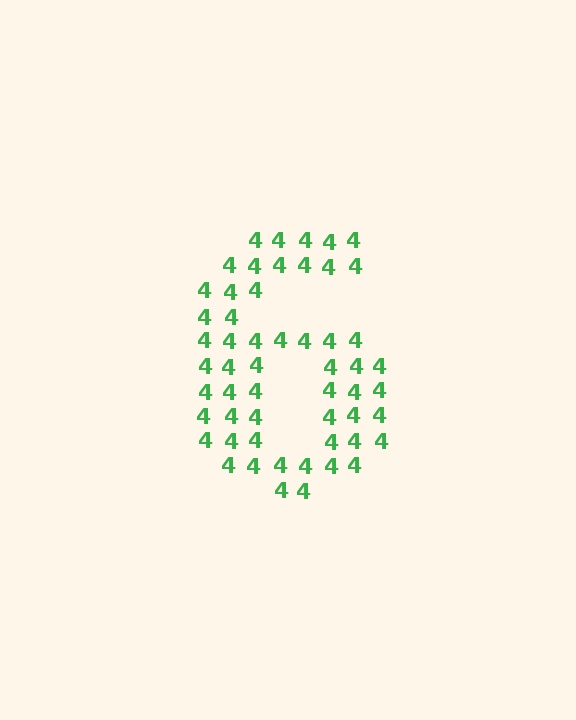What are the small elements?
The small elements are digit 4's.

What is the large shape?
The large shape is the digit 6.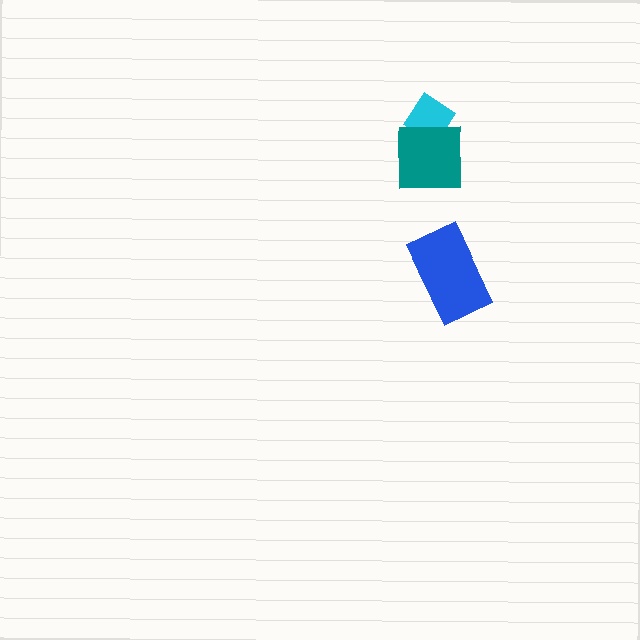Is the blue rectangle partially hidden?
No, no other shape covers it.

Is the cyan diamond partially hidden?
Yes, it is partially covered by another shape.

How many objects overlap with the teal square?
1 object overlaps with the teal square.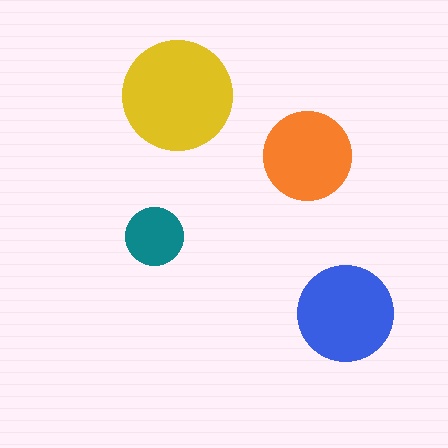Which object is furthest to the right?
The blue circle is rightmost.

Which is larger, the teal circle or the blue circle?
The blue one.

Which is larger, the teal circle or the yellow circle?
The yellow one.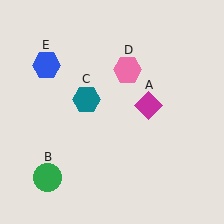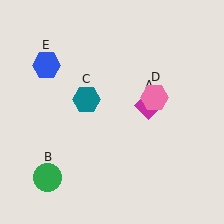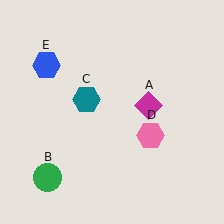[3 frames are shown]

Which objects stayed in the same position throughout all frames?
Magenta diamond (object A) and green circle (object B) and teal hexagon (object C) and blue hexagon (object E) remained stationary.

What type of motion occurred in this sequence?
The pink hexagon (object D) rotated clockwise around the center of the scene.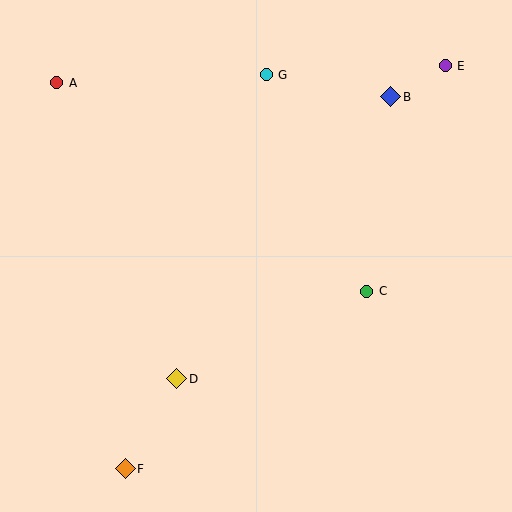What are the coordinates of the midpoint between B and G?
The midpoint between B and G is at (328, 86).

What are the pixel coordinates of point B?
Point B is at (391, 97).